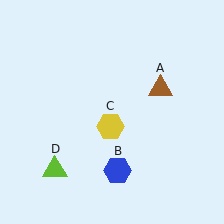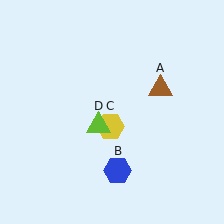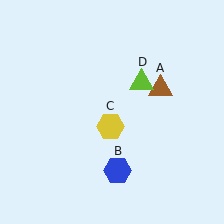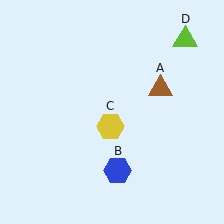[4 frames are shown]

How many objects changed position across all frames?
1 object changed position: lime triangle (object D).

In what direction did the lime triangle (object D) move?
The lime triangle (object D) moved up and to the right.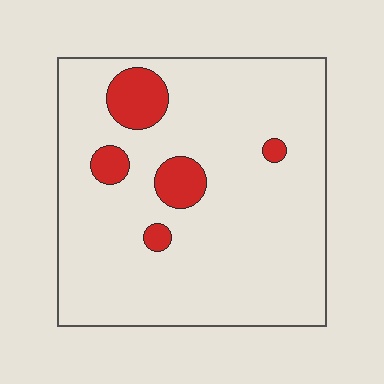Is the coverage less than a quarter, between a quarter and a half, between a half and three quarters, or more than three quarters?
Less than a quarter.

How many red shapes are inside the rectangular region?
5.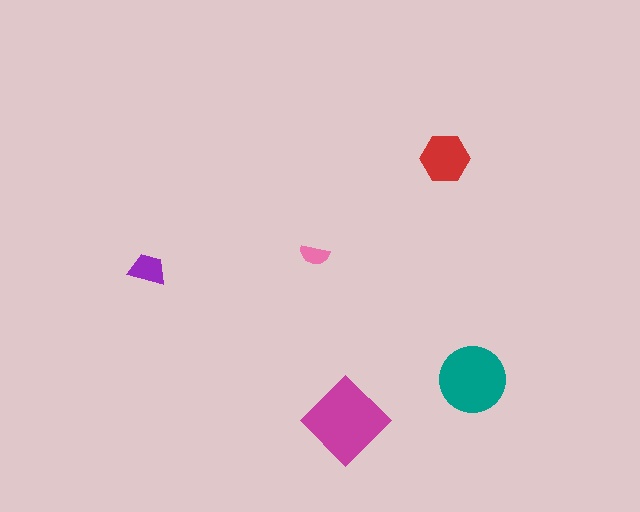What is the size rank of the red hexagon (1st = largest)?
3rd.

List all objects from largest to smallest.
The magenta diamond, the teal circle, the red hexagon, the purple trapezoid, the pink semicircle.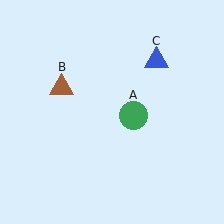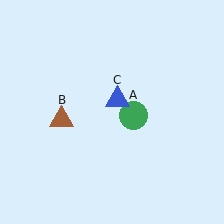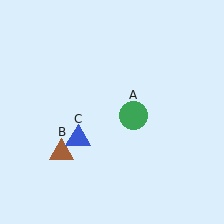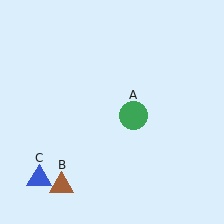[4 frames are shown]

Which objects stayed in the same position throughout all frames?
Green circle (object A) remained stationary.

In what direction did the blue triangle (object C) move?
The blue triangle (object C) moved down and to the left.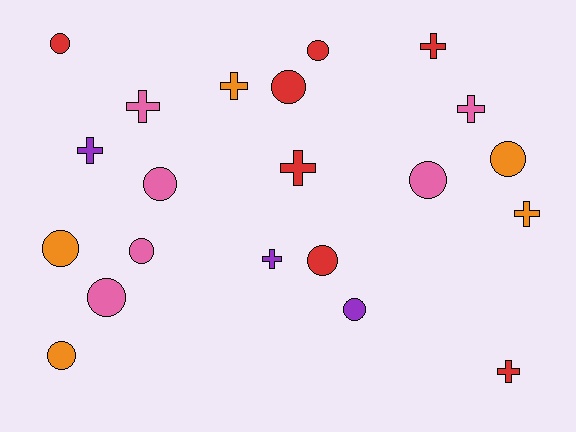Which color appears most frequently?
Red, with 7 objects.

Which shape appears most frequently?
Circle, with 12 objects.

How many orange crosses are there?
There are 2 orange crosses.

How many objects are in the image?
There are 21 objects.